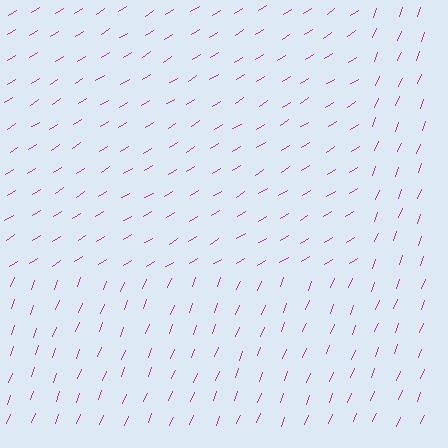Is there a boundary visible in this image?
Yes, there is a texture boundary formed by a change in line orientation.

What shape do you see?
I see a rectangle.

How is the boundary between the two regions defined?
The boundary is defined purely by a change in line orientation (approximately 36 degrees difference). All lines are the same color and thickness.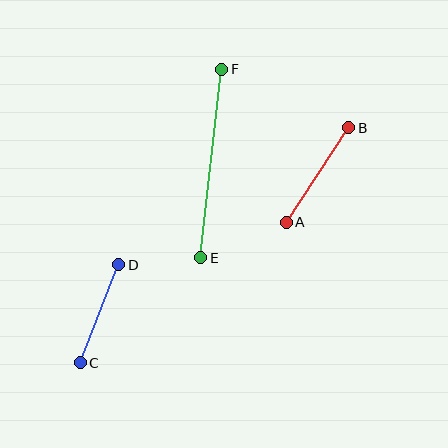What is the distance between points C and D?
The distance is approximately 105 pixels.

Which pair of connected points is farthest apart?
Points E and F are farthest apart.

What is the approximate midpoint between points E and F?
The midpoint is at approximately (211, 164) pixels.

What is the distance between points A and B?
The distance is approximately 113 pixels.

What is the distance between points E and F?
The distance is approximately 190 pixels.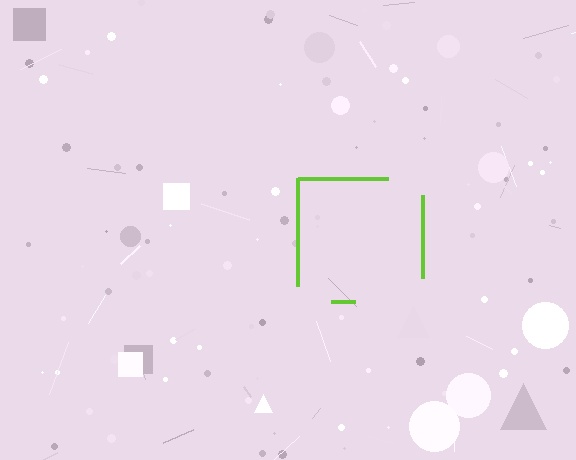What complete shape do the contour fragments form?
The contour fragments form a square.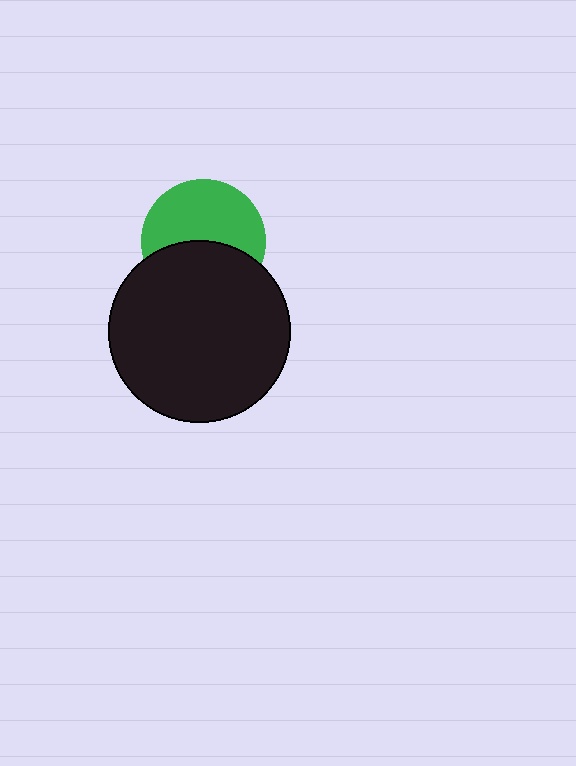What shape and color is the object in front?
The object in front is a black circle.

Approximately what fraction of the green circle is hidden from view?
Roughly 44% of the green circle is hidden behind the black circle.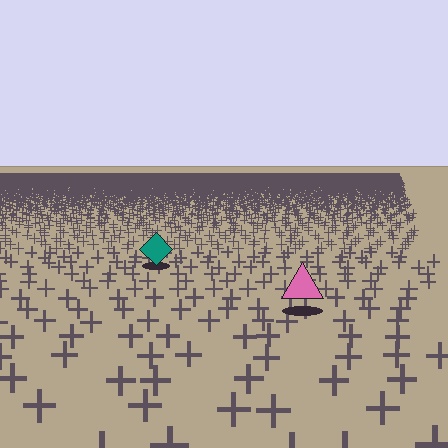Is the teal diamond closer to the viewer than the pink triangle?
No. The pink triangle is closer — you can tell from the texture gradient: the ground texture is coarser near it.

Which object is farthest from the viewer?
The teal diamond is farthest from the viewer. It appears smaller and the ground texture around it is denser.